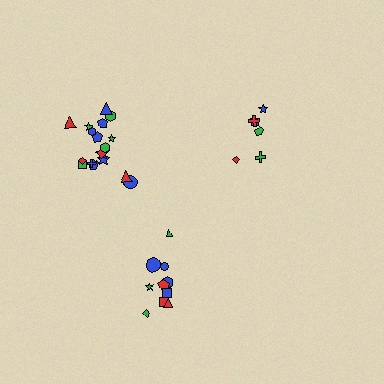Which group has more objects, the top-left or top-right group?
The top-left group.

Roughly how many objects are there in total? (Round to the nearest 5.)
Roughly 35 objects in total.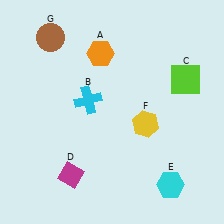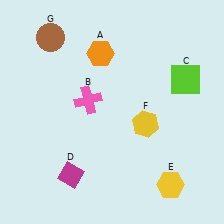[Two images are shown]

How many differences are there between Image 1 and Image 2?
There are 2 differences between the two images.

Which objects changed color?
B changed from cyan to pink. E changed from cyan to yellow.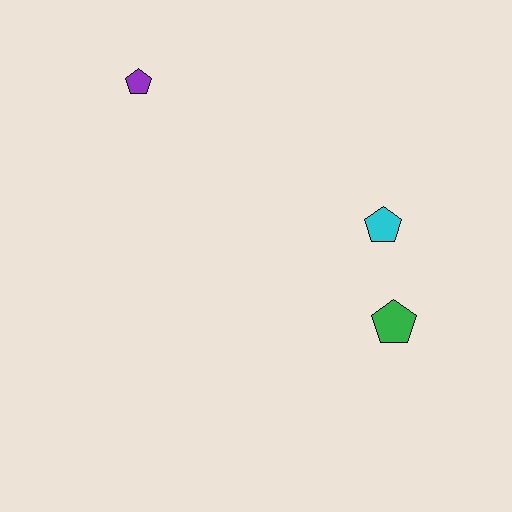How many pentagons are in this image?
There are 3 pentagons.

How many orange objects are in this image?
There are no orange objects.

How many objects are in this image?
There are 3 objects.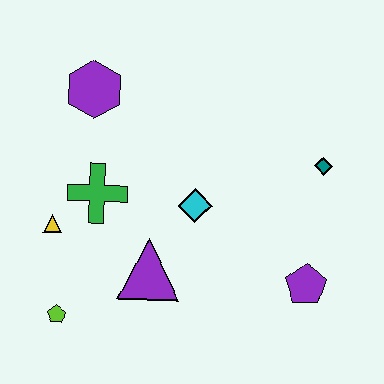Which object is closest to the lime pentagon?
The yellow triangle is closest to the lime pentagon.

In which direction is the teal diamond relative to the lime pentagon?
The teal diamond is to the right of the lime pentagon.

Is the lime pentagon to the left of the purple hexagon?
Yes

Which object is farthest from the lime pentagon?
The teal diamond is farthest from the lime pentagon.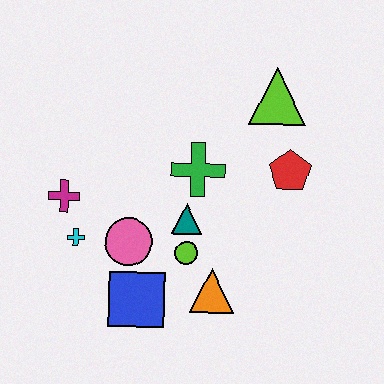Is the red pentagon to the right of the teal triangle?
Yes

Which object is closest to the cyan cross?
The magenta cross is closest to the cyan cross.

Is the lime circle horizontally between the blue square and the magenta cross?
No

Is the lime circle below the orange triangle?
No